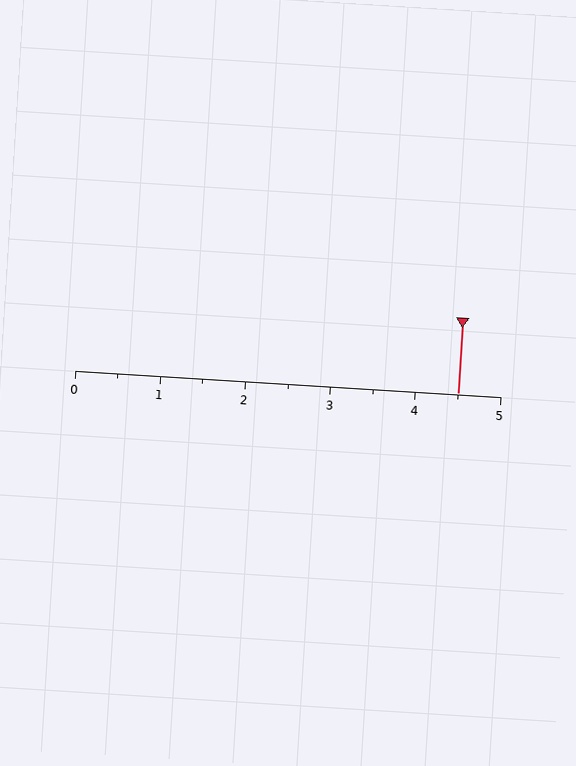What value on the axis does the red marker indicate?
The marker indicates approximately 4.5.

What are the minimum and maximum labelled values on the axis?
The axis runs from 0 to 5.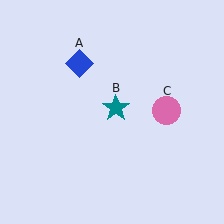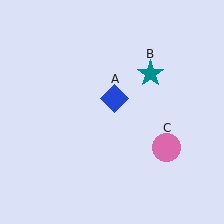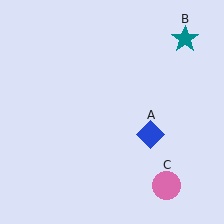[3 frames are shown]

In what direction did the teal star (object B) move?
The teal star (object B) moved up and to the right.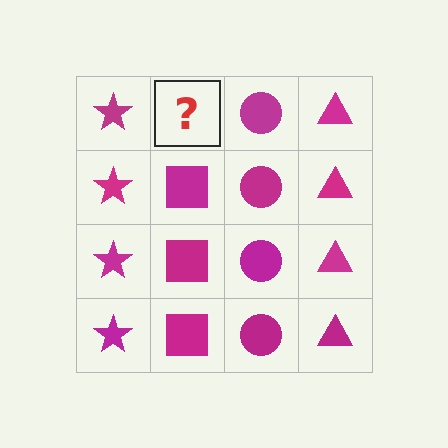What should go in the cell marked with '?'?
The missing cell should contain a magenta square.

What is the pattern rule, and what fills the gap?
The rule is that each column has a consistent shape. The gap should be filled with a magenta square.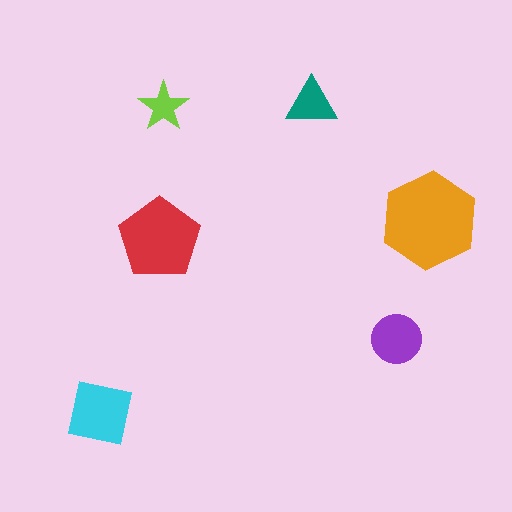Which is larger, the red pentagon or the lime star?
The red pentagon.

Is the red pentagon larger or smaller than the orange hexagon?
Smaller.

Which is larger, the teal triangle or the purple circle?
The purple circle.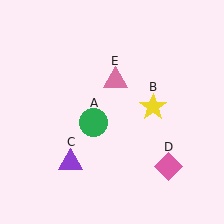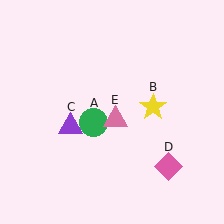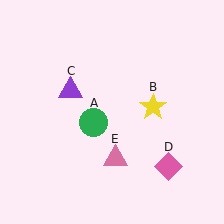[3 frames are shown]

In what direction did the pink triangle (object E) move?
The pink triangle (object E) moved down.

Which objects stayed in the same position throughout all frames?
Green circle (object A) and yellow star (object B) and pink diamond (object D) remained stationary.